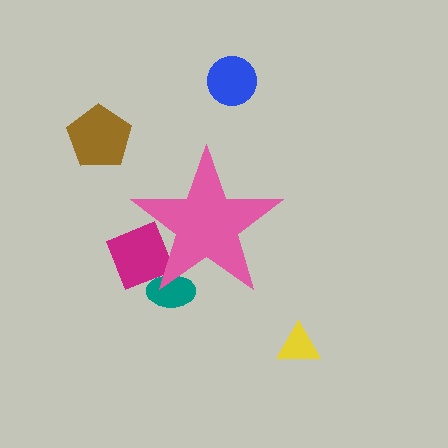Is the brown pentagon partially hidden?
No, the brown pentagon is fully visible.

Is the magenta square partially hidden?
Yes, the magenta square is partially hidden behind the pink star.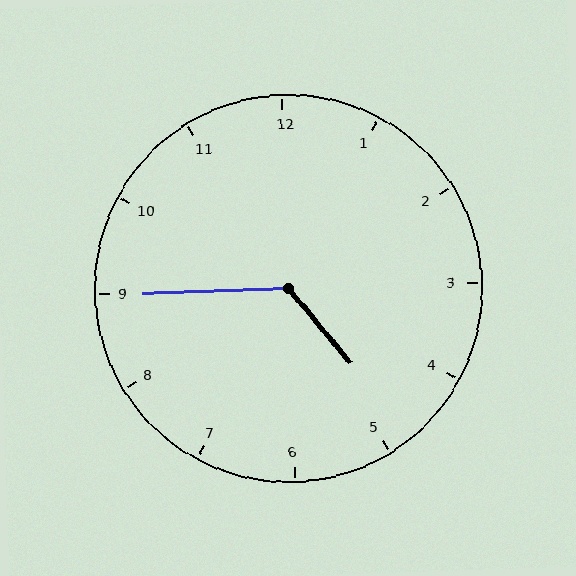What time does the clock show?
4:45.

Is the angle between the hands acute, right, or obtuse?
It is obtuse.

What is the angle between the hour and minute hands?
Approximately 128 degrees.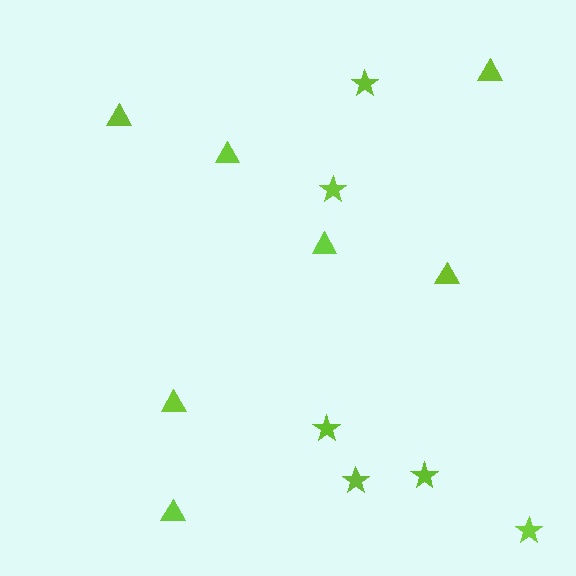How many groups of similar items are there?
There are 2 groups: one group of triangles (7) and one group of stars (6).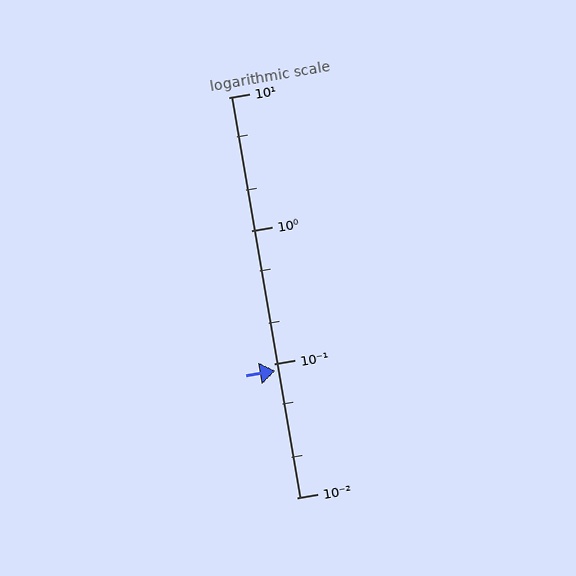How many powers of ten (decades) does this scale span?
The scale spans 3 decades, from 0.01 to 10.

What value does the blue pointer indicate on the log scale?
The pointer indicates approximately 0.089.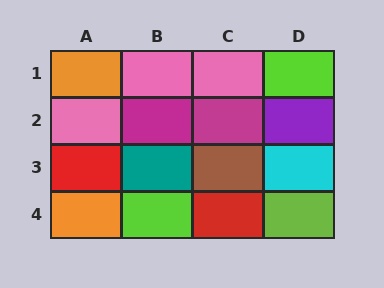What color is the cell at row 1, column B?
Pink.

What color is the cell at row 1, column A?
Orange.